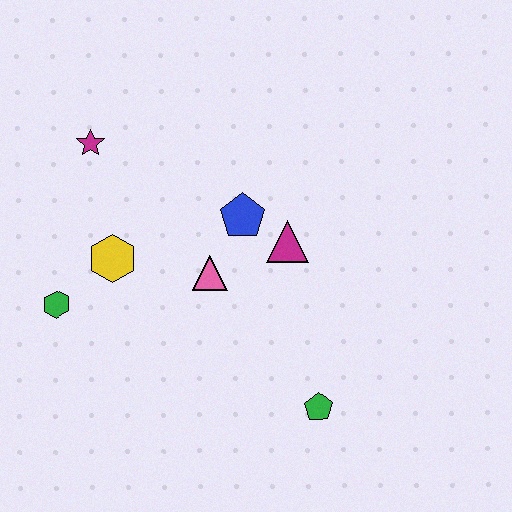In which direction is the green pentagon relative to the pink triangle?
The green pentagon is below the pink triangle.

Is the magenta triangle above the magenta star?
No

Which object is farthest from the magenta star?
The green pentagon is farthest from the magenta star.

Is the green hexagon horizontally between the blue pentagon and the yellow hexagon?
No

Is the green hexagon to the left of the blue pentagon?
Yes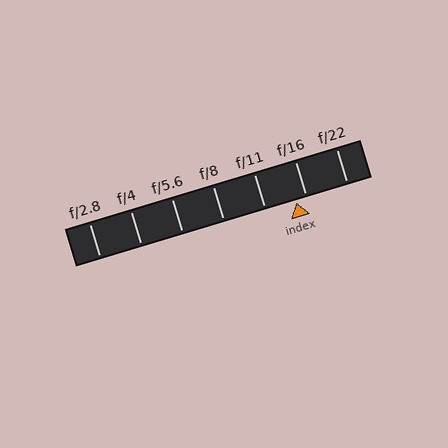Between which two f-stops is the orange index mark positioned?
The index mark is between f/11 and f/16.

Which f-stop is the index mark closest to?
The index mark is closest to f/16.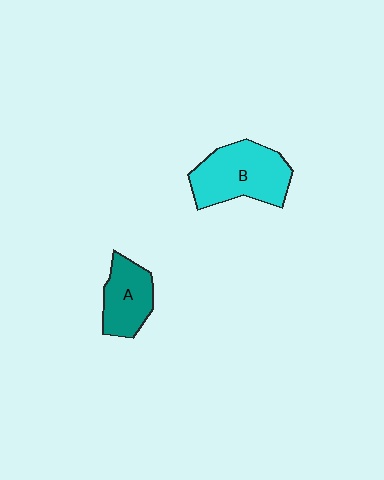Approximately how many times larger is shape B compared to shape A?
Approximately 1.5 times.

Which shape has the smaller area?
Shape A (teal).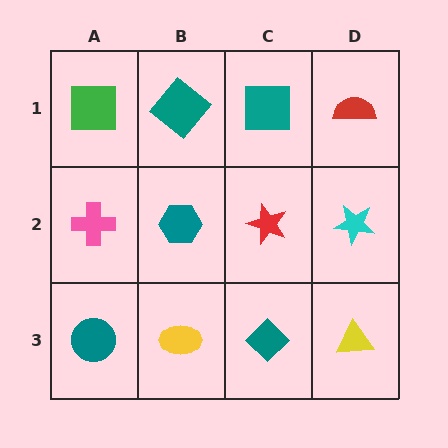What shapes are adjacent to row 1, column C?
A red star (row 2, column C), a teal diamond (row 1, column B), a red semicircle (row 1, column D).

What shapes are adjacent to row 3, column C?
A red star (row 2, column C), a yellow ellipse (row 3, column B), a yellow triangle (row 3, column D).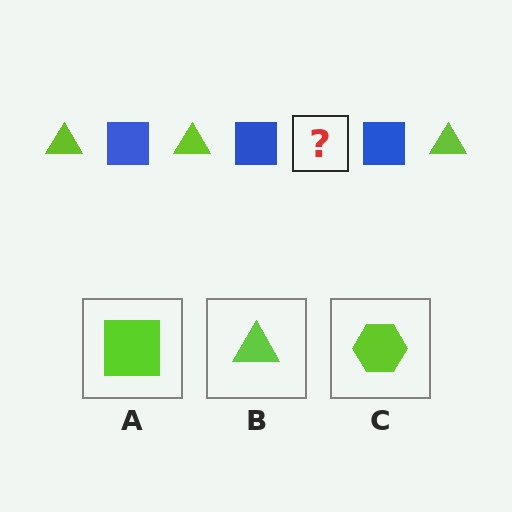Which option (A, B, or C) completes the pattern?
B.